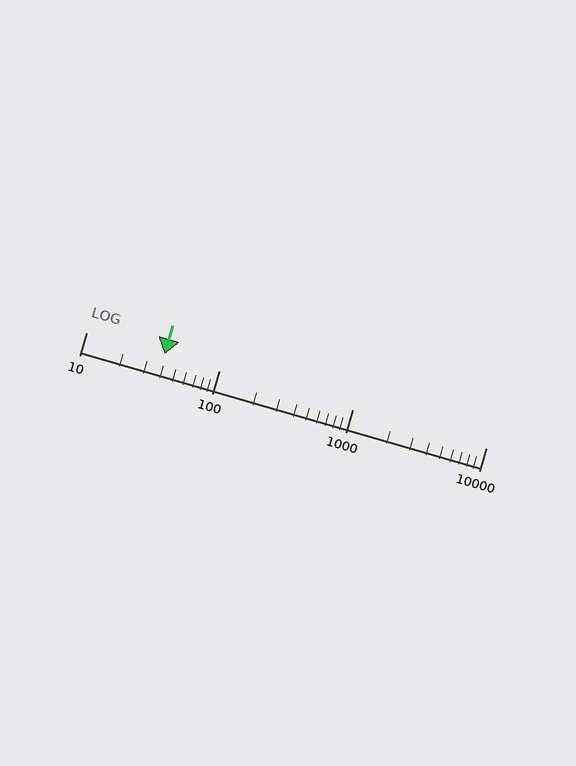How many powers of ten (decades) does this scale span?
The scale spans 3 decades, from 10 to 10000.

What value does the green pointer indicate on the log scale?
The pointer indicates approximately 39.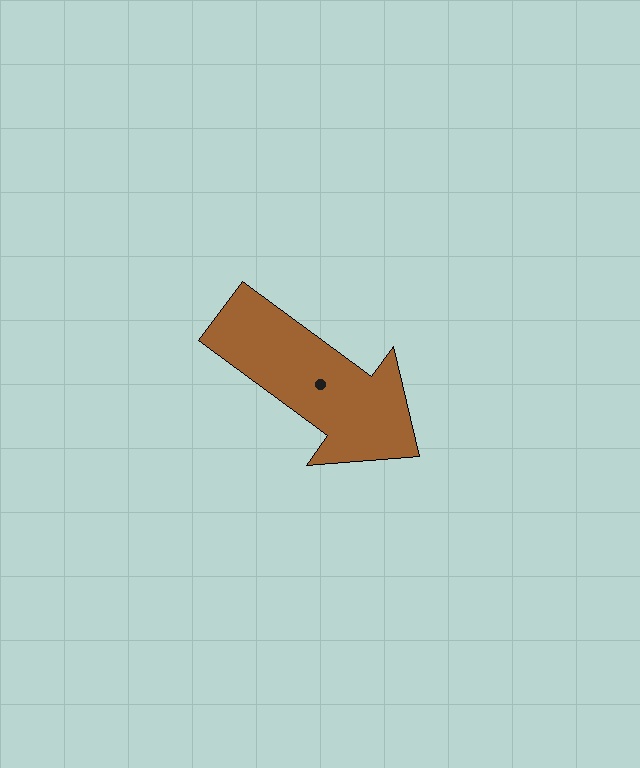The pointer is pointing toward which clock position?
Roughly 4 o'clock.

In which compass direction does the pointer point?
Southeast.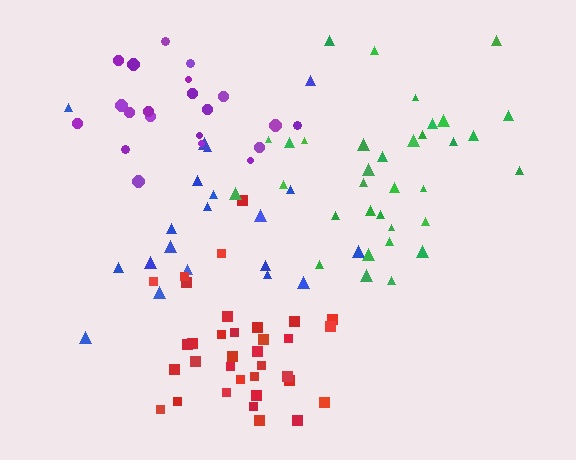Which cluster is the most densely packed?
Red.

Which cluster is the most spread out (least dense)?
Blue.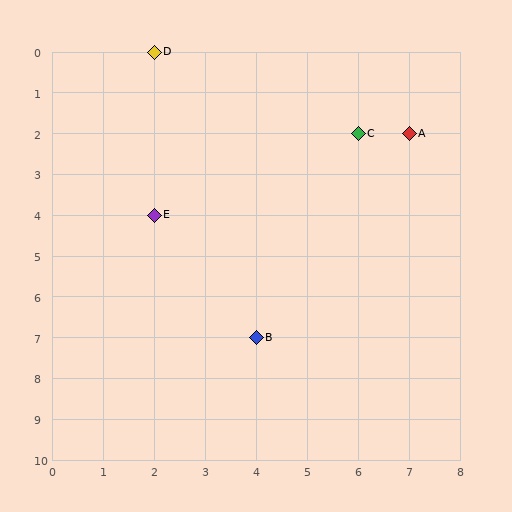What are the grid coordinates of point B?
Point B is at grid coordinates (4, 7).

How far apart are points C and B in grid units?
Points C and B are 2 columns and 5 rows apart (about 5.4 grid units diagonally).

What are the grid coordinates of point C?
Point C is at grid coordinates (6, 2).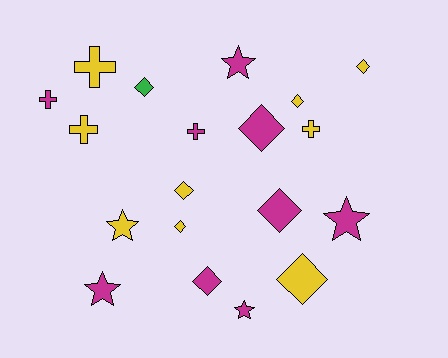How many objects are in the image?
There are 19 objects.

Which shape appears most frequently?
Diamond, with 9 objects.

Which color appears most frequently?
Yellow, with 9 objects.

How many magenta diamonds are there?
There are 3 magenta diamonds.